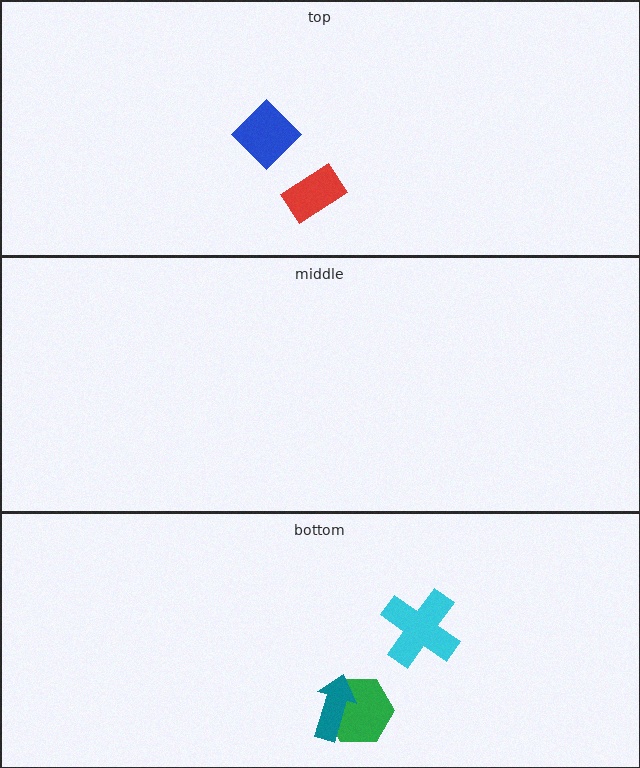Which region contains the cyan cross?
The bottom region.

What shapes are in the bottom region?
The green hexagon, the teal arrow, the cyan cross.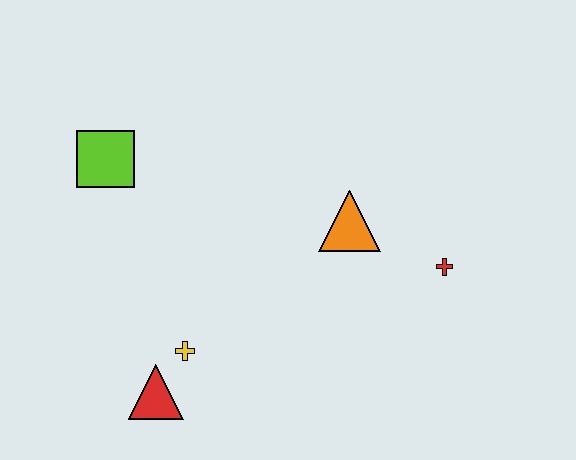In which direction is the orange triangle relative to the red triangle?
The orange triangle is to the right of the red triangle.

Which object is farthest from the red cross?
The lime square is farthest from the red cross.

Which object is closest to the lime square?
The yellow cross is closest to the lime square.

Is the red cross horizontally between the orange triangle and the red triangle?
No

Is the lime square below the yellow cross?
No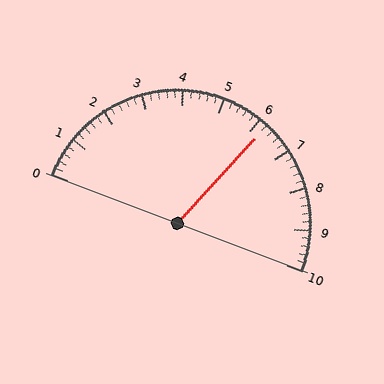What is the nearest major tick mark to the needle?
The nearest major tick mark is 6.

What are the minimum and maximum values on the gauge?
The gauge ranges from 0 to 10.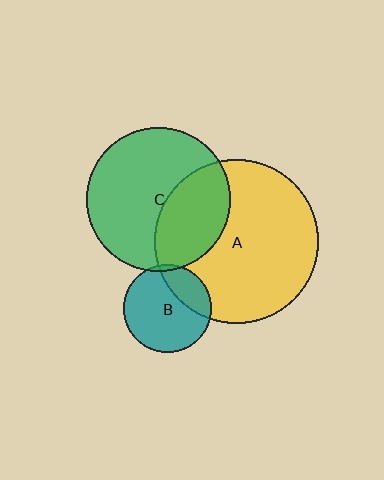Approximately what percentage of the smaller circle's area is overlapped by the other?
Approximately 25%.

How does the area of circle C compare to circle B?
Approximately 2.7 times.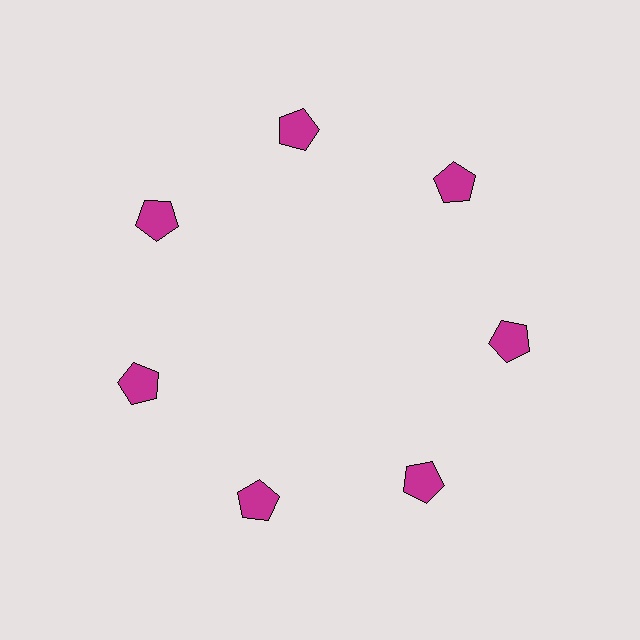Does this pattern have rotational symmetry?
Yes, this pattern has 7-fold rotational symmetry. It looks the same after rotating 51 degrees around the center.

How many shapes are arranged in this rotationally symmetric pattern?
There are 7 shapes, arranged in 7 groups of 1.